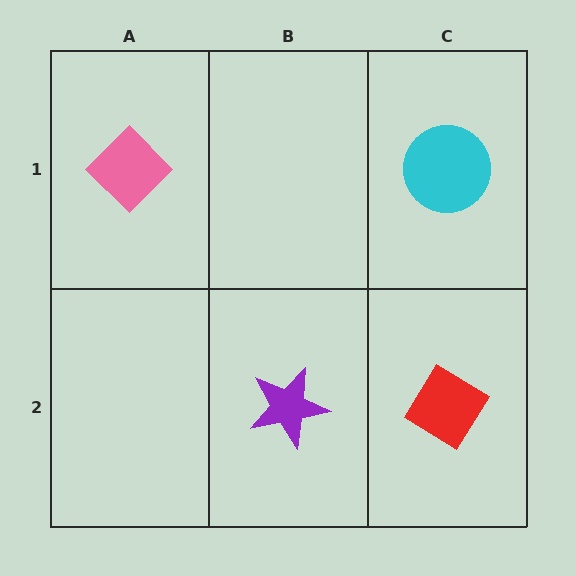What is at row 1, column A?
A pink diamond.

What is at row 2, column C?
A red diamond.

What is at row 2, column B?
A purple star.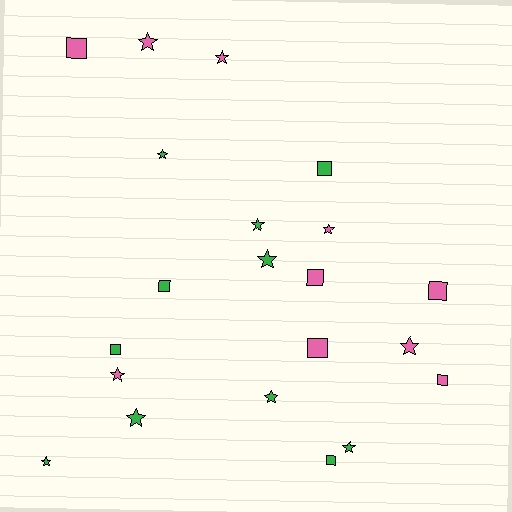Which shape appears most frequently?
Star, with 12 objects.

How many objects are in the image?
There are 21 objects.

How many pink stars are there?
There are 5 pink stars.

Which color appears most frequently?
Green, with 11 objects.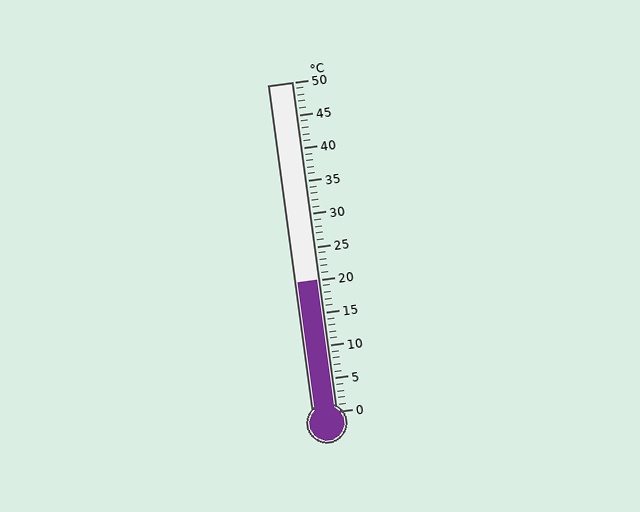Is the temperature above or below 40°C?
The temperature is below 40°C.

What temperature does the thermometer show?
The thermometer shows approximately 20°C.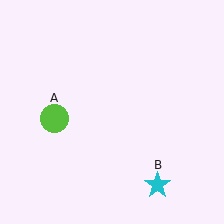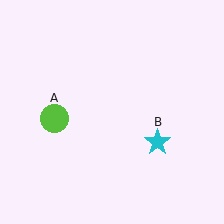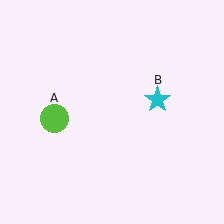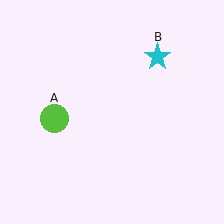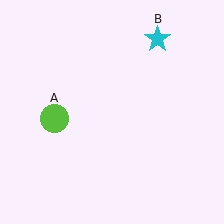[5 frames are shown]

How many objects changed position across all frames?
1 object changed position: cyan star (object B).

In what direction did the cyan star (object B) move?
The cyan star (object B) moved up.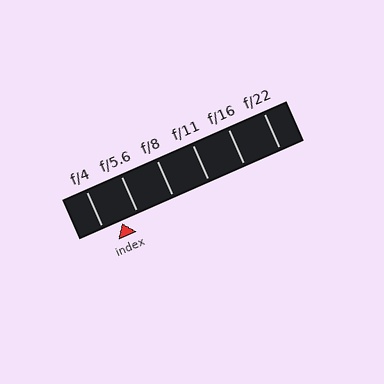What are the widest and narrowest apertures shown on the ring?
The widest aperture shown is f/4 and the narrowest is f/22.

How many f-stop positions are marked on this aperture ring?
There are 6 f-stop positions marked.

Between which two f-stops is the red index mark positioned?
The index mark is between f/4 and f/5.6.